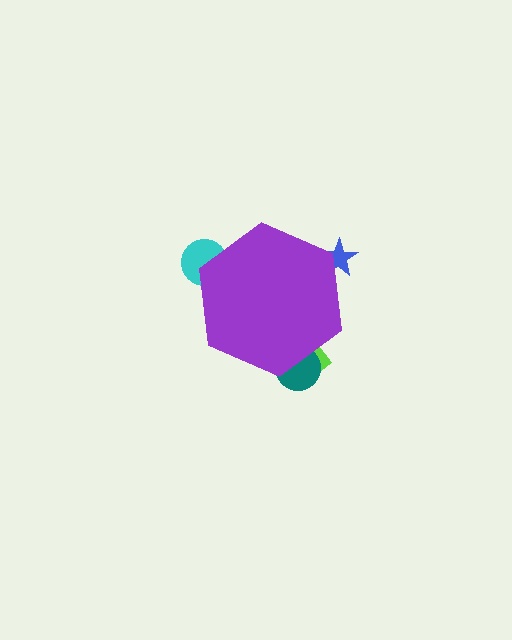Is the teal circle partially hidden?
Yes, the teal circle is partially hidden behind the purple hexagon.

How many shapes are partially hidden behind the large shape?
4 shapes are partially hidden.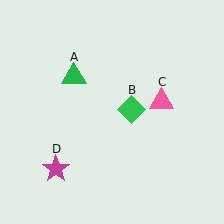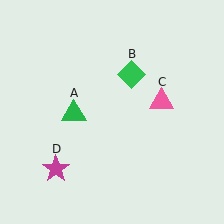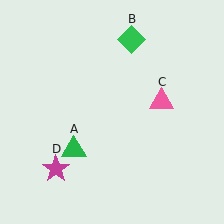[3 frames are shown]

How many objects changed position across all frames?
2 objects changed position: green triangle (object A), green diamond (object B).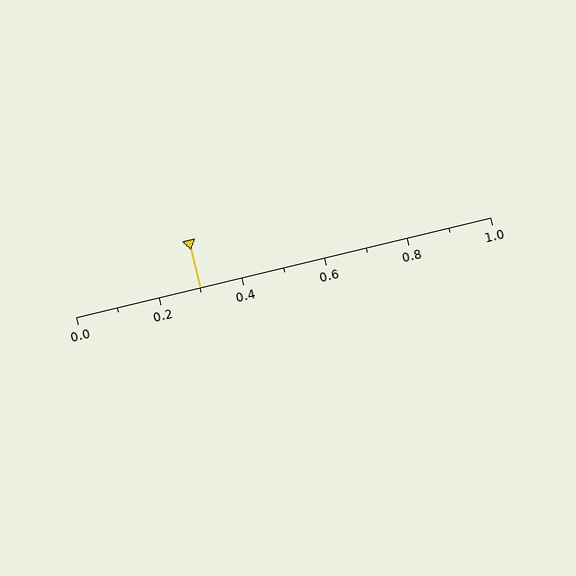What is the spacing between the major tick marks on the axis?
The major ticks are spaced 0.2 apart.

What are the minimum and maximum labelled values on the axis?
The axis runs from 0.0 to 1.0.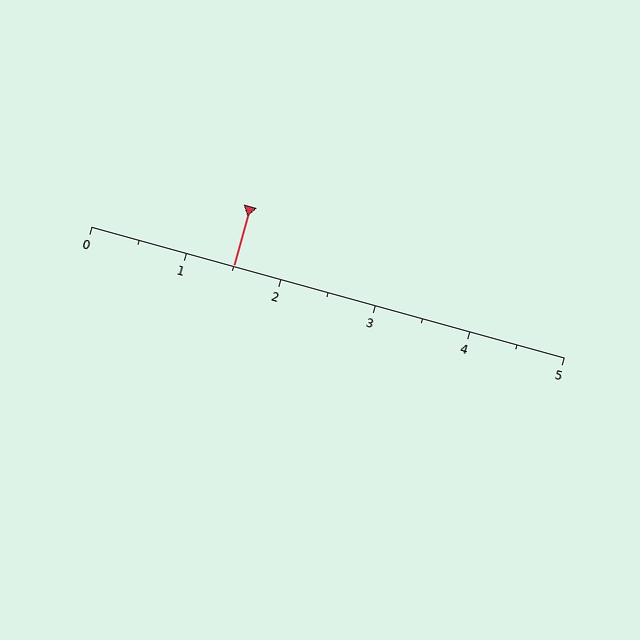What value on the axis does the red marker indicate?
The marker indicates approximately 1.5.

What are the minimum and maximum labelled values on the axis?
The axis runs from 0 to 5.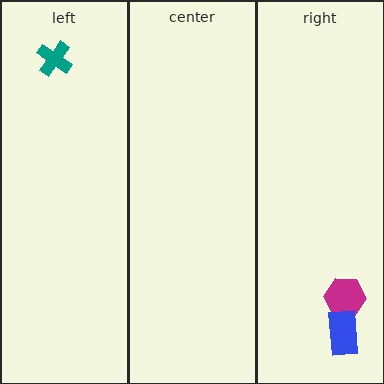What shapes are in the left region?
The teal cross.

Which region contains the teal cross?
The left region.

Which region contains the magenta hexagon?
The right region.